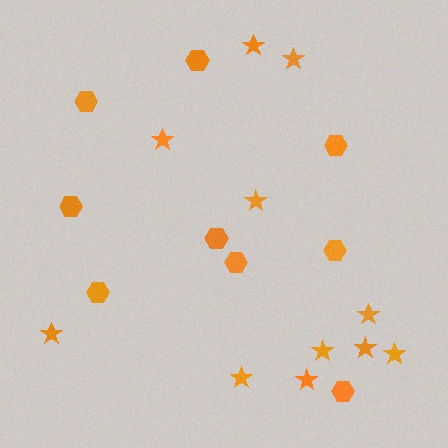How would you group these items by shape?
There are 2 groups: one group of hexagons (9) and one group of stars (11).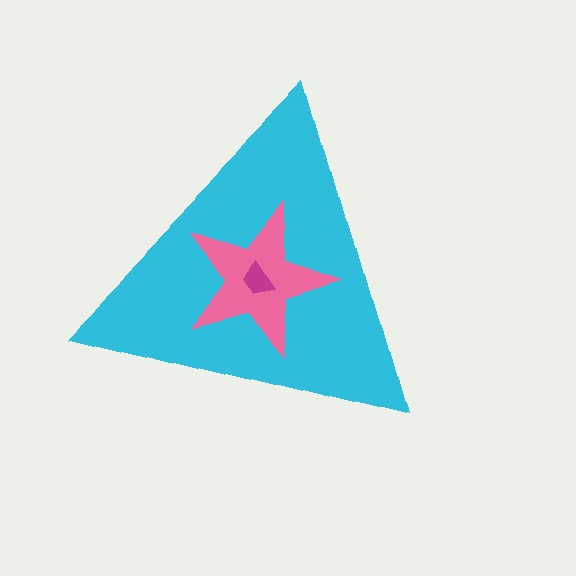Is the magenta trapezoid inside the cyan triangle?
Yes.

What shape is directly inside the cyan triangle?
The pink star.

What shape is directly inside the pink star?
The magenta trapezoid.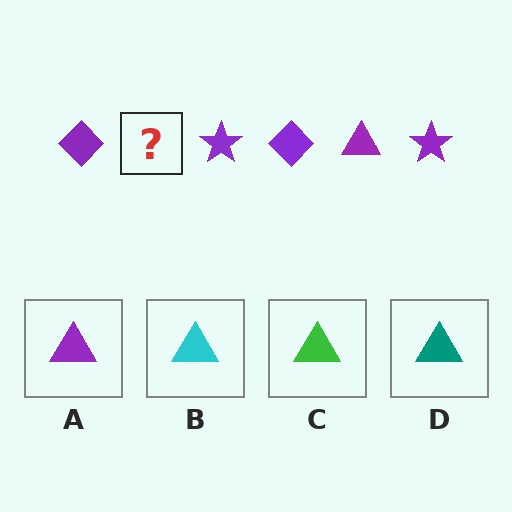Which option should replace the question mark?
Option A.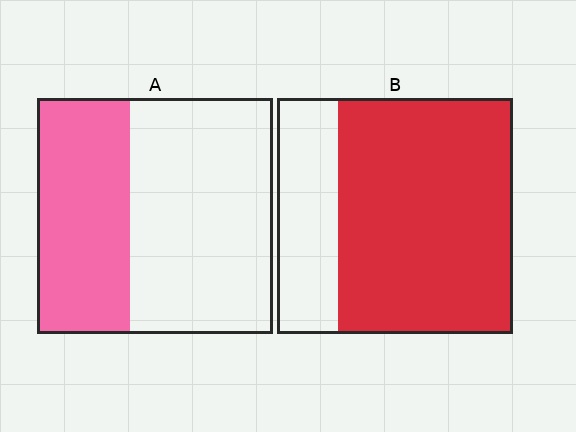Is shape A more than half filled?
No.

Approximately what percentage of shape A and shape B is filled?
A is approximately 40% and B is approximately 75%.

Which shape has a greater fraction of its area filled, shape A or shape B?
Shape B.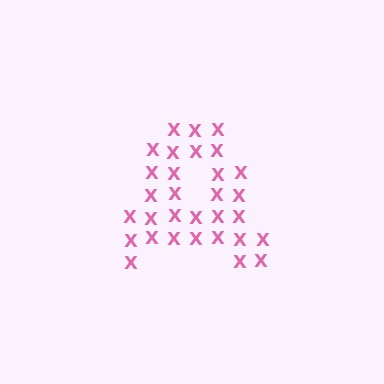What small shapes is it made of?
It is made of small letter X's.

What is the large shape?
The large shape is the letter A.